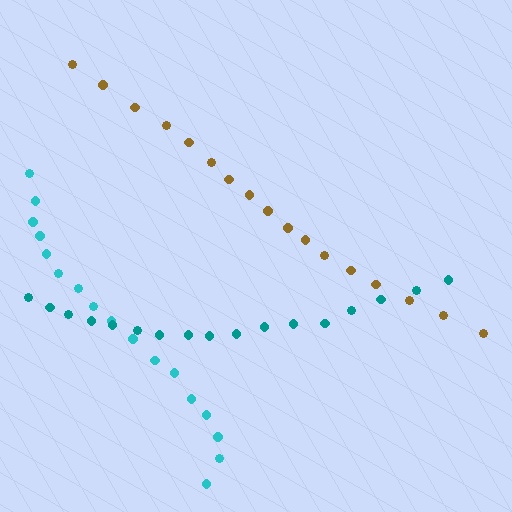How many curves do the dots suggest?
There are 3 distinct paths.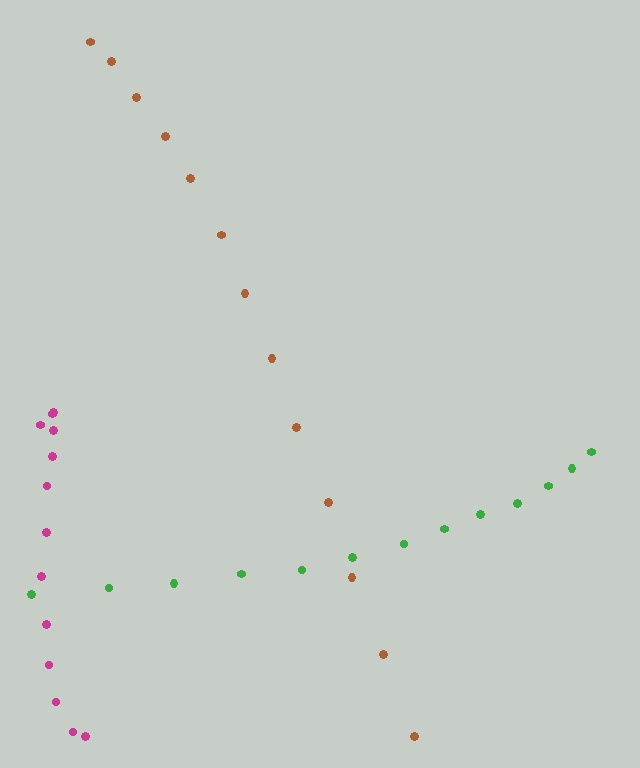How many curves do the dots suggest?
There are 3 distinct paths.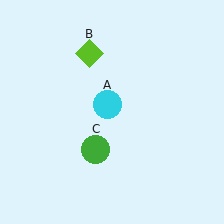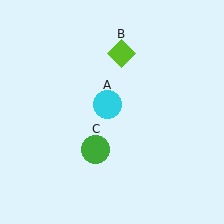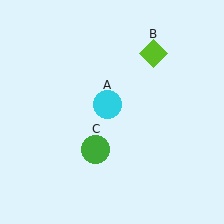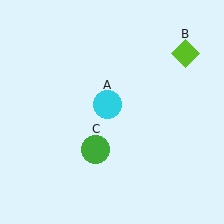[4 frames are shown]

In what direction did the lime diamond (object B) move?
The lime diamond (object B) moved right.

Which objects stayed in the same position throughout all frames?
Cyan circle (object A) and green circle (object C) remained stationary.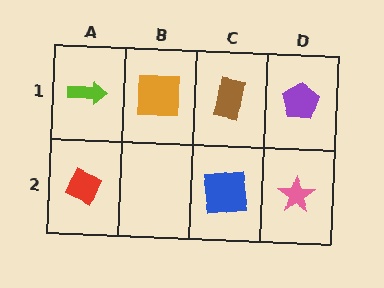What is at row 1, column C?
A brown rectangle.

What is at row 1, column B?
An orange square.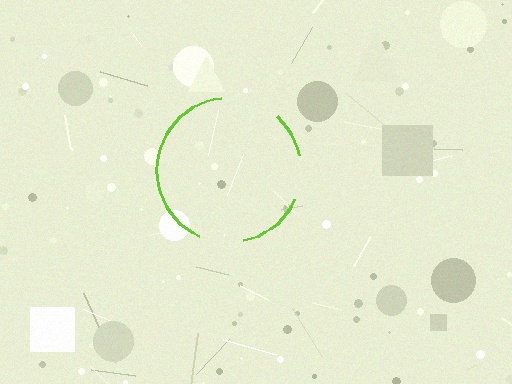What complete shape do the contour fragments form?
The contour fragments form a circle.